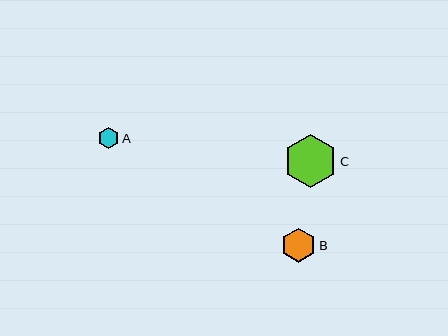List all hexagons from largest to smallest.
From largest to smallest: C, B, A.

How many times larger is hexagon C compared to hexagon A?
Hexagon C is approximately 2.5 times the size of hexagon A.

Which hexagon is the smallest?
Hexagon A is the smallest with a size of approximately 21 pixels.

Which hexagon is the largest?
Hexagon C is the largest with a size of approximately 53 pixels.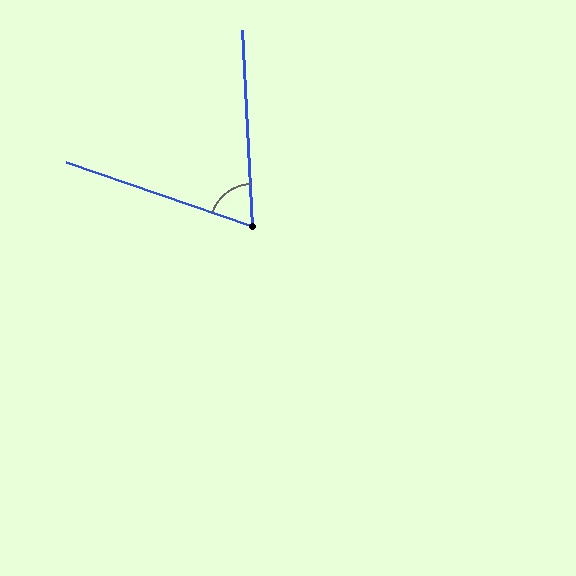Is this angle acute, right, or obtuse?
It is acute.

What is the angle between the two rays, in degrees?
Approximately 68 degrees.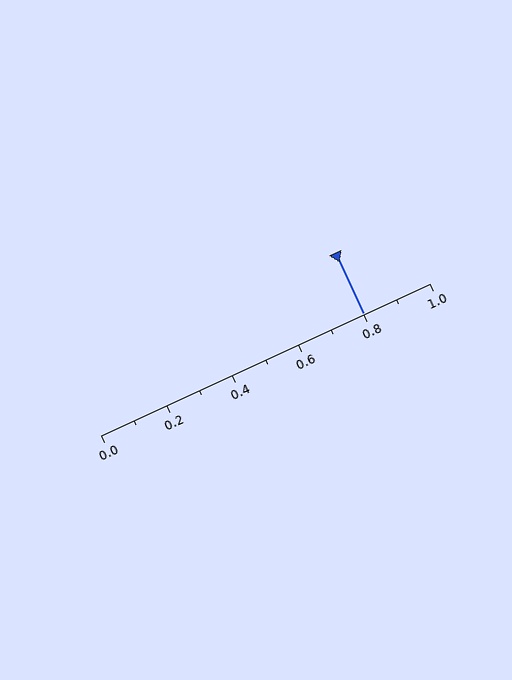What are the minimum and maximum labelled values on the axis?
The axis runs from 0.0 to 1.0.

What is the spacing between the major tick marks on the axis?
The major ticks are spaced 0.2 apart.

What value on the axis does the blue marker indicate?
The marker indicates approximately 0.8.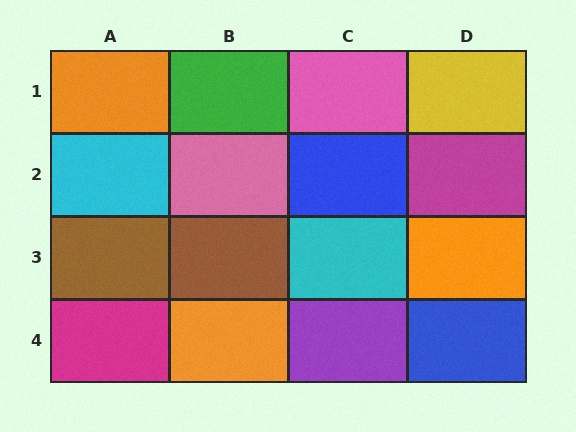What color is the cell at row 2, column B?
Pink.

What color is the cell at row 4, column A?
Magenta.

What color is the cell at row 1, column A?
Orange.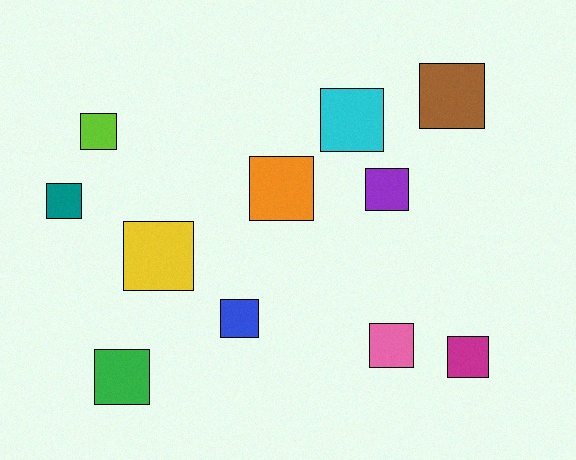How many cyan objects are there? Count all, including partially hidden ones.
There is 1 cyan object.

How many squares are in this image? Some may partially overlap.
There are 11 squares.